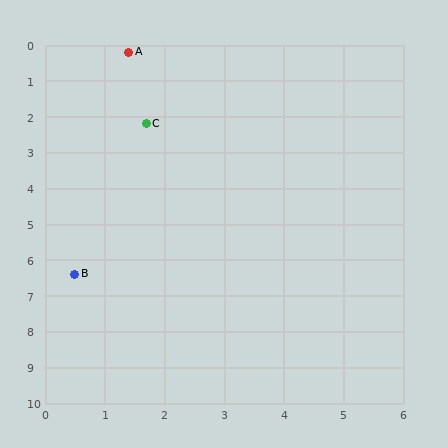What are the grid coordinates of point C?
Point C is at approximately (1.7, 2.2).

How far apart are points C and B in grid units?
Points C and B are about 4.4 grid units apart.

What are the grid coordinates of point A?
Point A is at approximately (1.4, 0.2).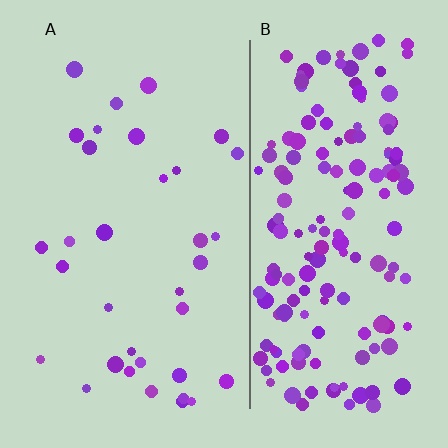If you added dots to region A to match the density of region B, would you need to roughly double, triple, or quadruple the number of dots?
Approximately quadruple.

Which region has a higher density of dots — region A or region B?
B (the right).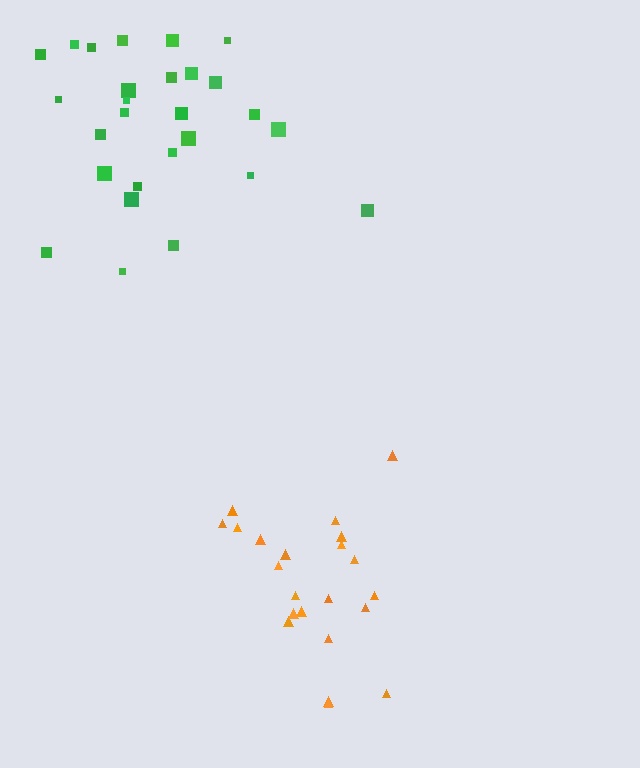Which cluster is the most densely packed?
Orange.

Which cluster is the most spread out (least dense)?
Green.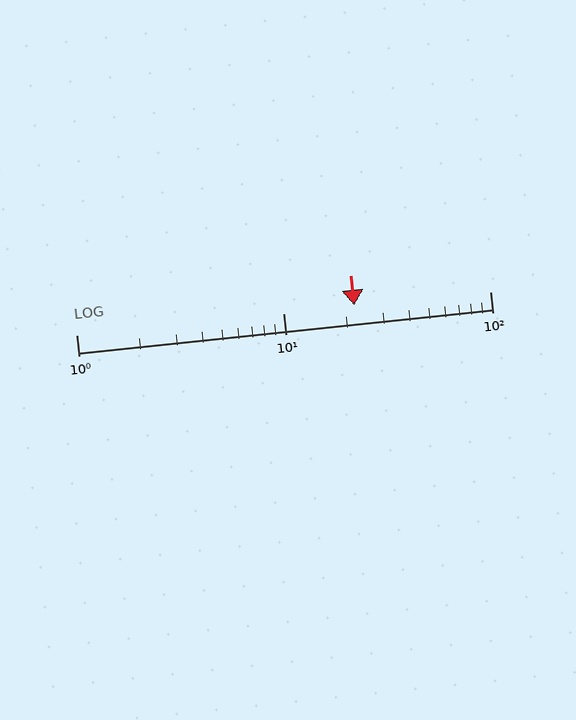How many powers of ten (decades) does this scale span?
The scale spans 2 decades, from 1 to 100.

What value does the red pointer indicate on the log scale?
The pointer indicates approximately 22.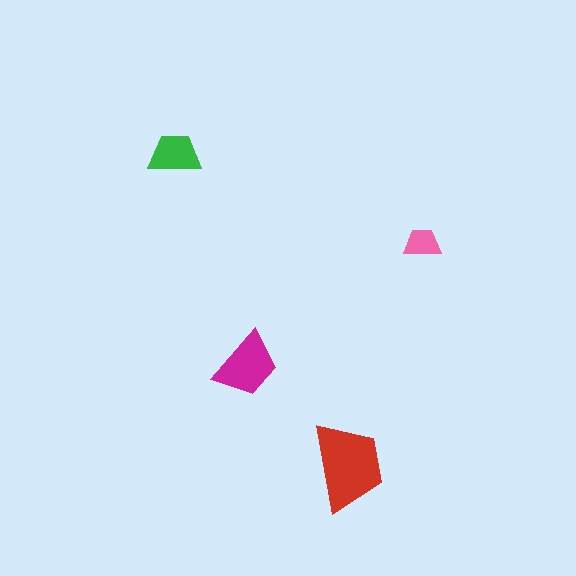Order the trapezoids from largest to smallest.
the red one, the magenta one, the green one, the pink one.